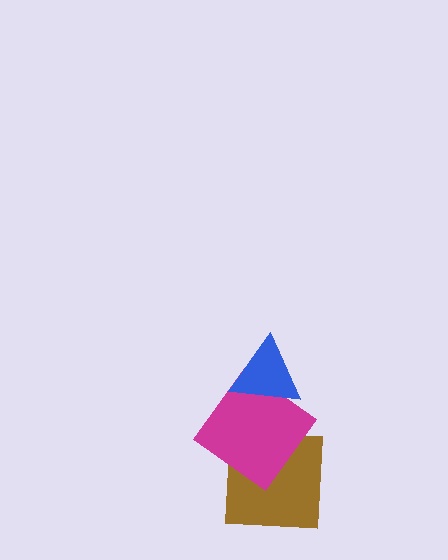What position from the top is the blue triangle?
The blue triangle is 1st from the top.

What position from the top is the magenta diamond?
The magenta diamond is 2nd from the top.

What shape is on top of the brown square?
The magenta diamond is on top of the brown square.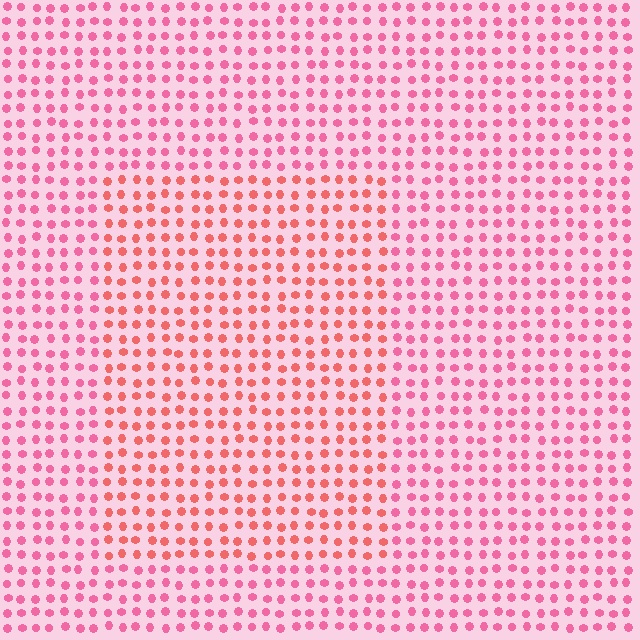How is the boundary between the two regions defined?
The boundary is defined purely by a slight shift in hue (about 26 degrees). Spacing, size, and orientation are identical on both sides.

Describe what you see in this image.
The image is filled with small pink elements in a uniform arrangement. A rectangle-shaped region is visible where the elements are tinted to a slightly different hue, forming a subtle color boundary.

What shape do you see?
I see a rectangle.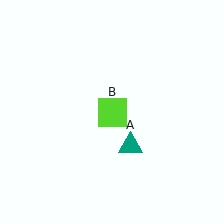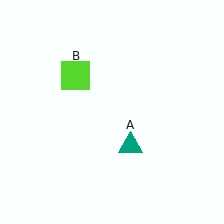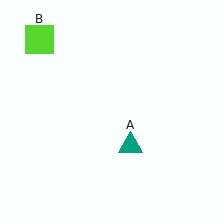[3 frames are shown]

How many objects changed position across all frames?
1 object changed position: lime square (object B).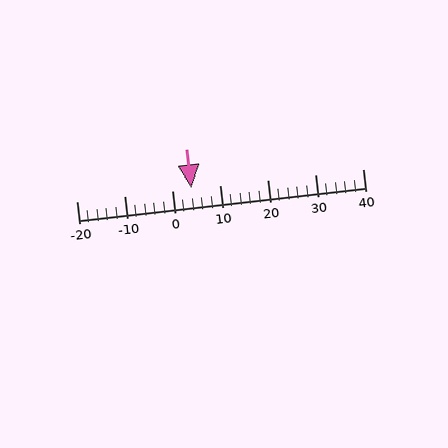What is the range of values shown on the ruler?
The ruler shows values from -20 to 40.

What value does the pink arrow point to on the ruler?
The pink arrow points to approximately 4.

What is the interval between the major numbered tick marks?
The major tick marks are spaced 10 units apart.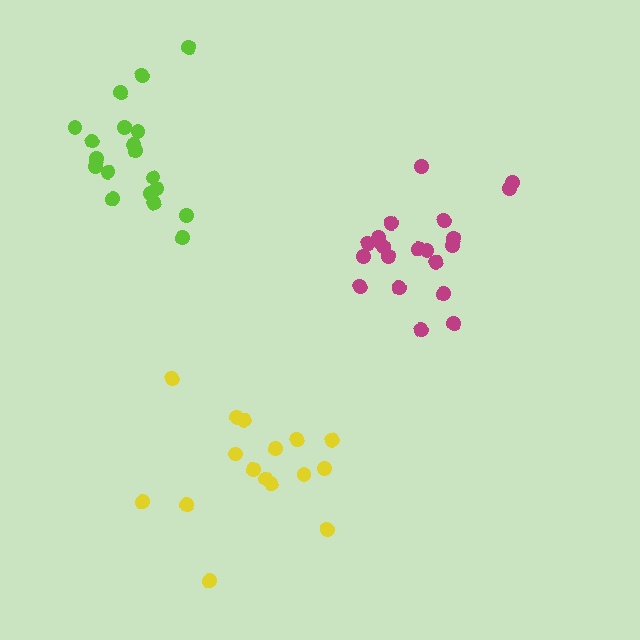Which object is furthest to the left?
The lime cluster is leftmost.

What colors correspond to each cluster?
The clusters are colored: magenta, yellow, lime.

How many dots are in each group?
Group 1: 21 dots, Group 2: 16 dots, Group 3: 19 dots (56 total).